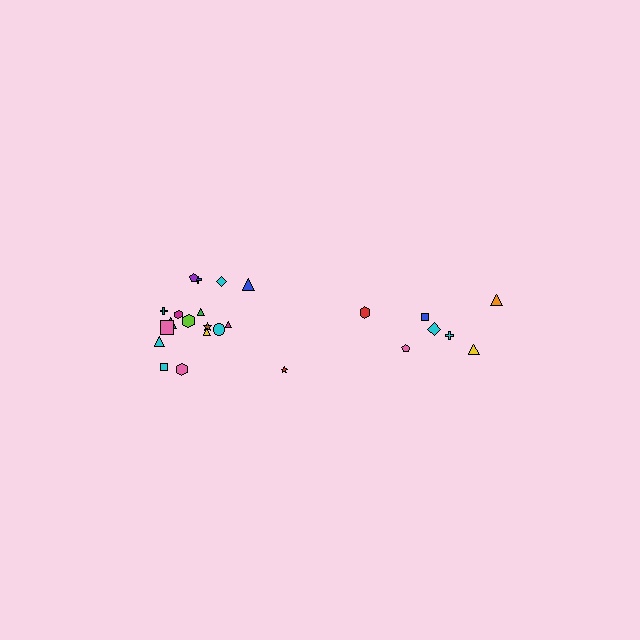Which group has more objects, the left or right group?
The left group.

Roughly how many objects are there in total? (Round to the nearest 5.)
Roughly 25 objects in total.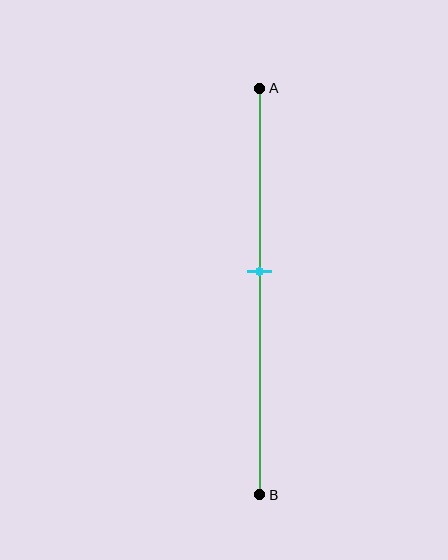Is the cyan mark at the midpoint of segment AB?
No, the mark is at about 45% from A, not at the 50% midpoint.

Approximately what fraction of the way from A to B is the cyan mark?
The cyan mark is approximately 45% of the way from A to B.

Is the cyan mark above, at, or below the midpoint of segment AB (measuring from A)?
The cyan mark is above the midpoint of segment AB.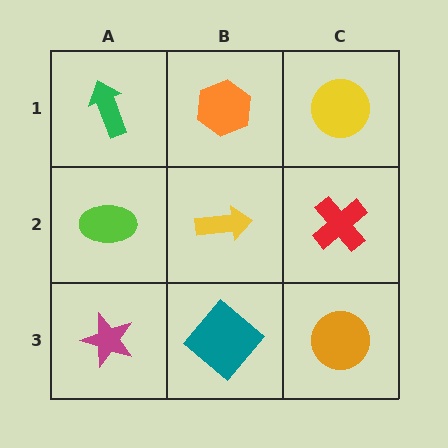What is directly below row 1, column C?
A red cross.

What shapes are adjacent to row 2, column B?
An orange hexagon (row 1, column B), a teal diamond (row 3, column B), a lime ellipse (row 2, column A), a red cross (row 2, column C).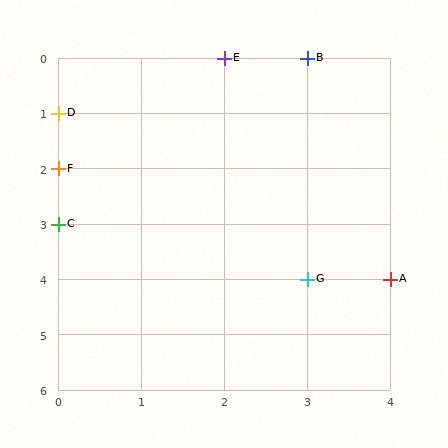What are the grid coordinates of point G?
Point G is at grid coordinates (3, 4).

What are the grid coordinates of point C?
Point C is at grid coordinates (0, 3).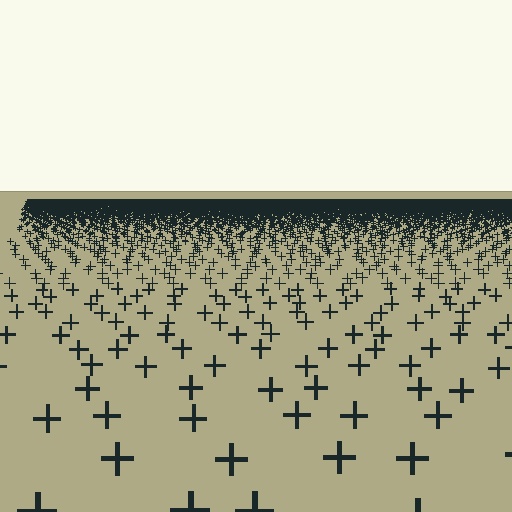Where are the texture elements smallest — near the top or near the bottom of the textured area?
Near the top.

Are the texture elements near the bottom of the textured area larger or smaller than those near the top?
Larger. Near the bottom, elements are closer to the viewer and appear at a bigger on-screen size.